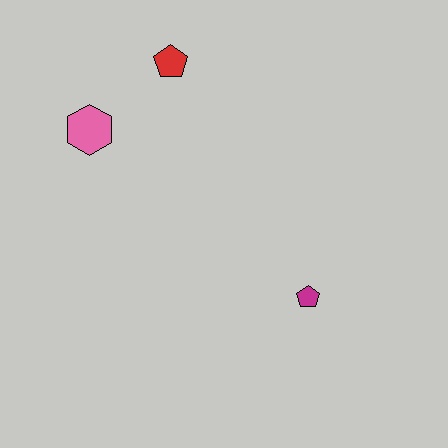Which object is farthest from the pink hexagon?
The magenta pentagon is farthest from the pink hexagon.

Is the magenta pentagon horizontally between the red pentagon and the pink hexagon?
No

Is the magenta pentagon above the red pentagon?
No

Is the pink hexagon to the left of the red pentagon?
Yes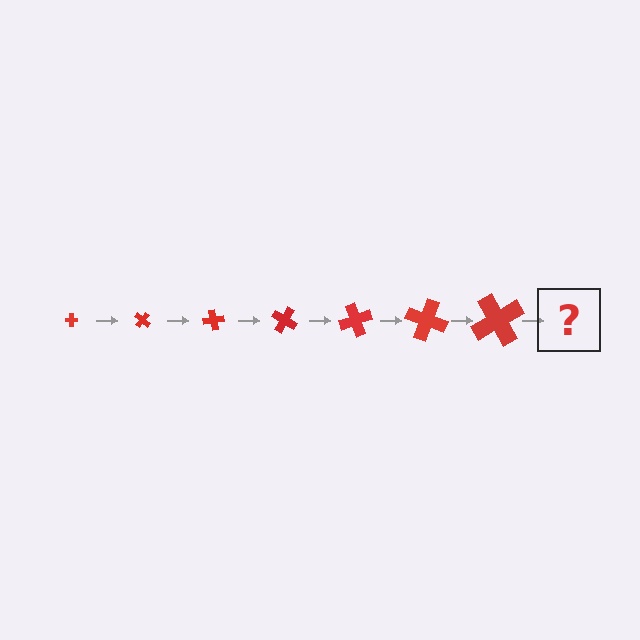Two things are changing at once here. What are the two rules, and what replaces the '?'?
The two rules are that the cross grows larger each step and it rotates 40 degrees each step. The '?' should be a cross, larger than the previous one and rotated 280 degrees from the start.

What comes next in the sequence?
The next element should be a cross, larger than the previous one and rotated 280 degrees from the start.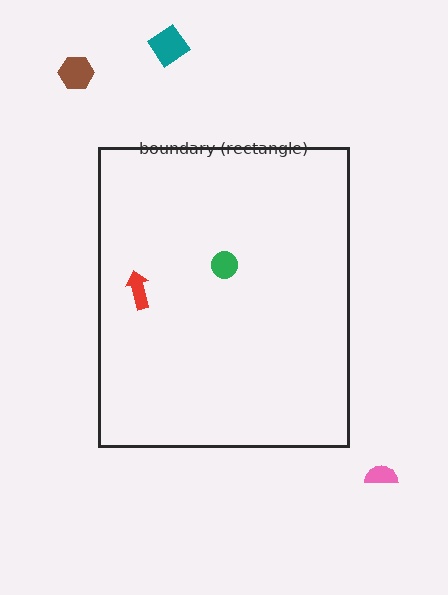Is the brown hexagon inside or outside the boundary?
Outside.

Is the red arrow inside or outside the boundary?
Inside.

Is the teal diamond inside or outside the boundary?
Outside.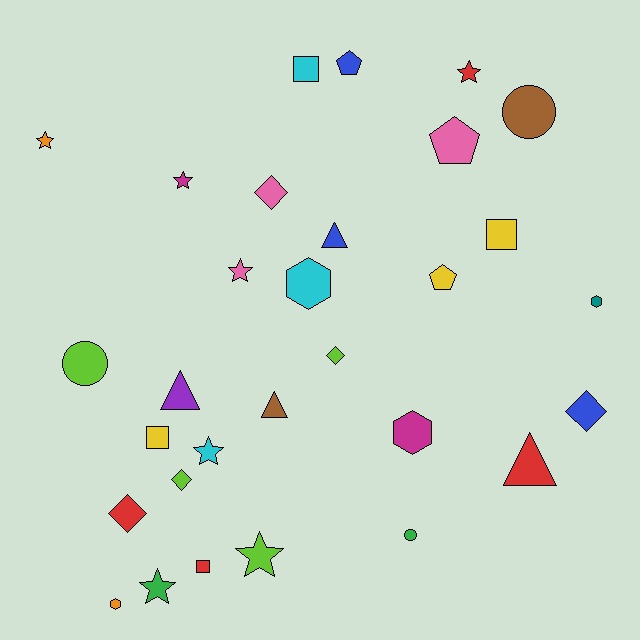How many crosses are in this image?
There are no crosses.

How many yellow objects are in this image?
There are 3 yellow objects.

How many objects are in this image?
There are 30 objects.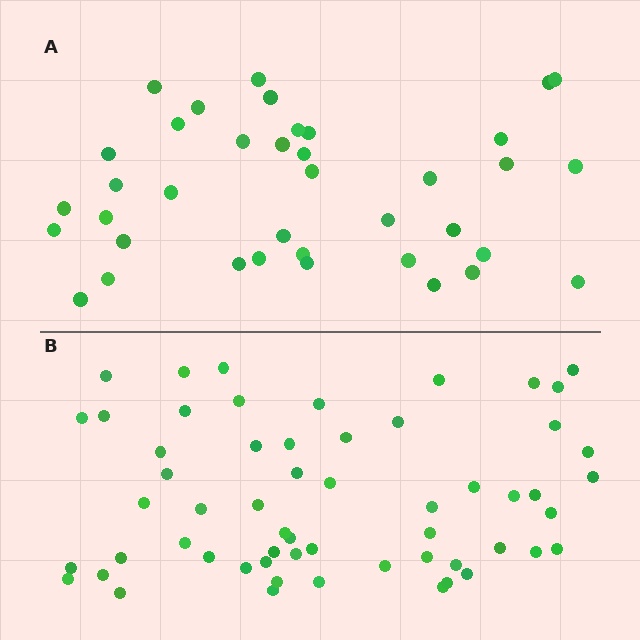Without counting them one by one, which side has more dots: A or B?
Region B (the bottom region) has more dots.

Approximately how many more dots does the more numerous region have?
Region B has approximately 20 more dots than region A.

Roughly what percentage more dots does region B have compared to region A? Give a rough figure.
About 55% more.